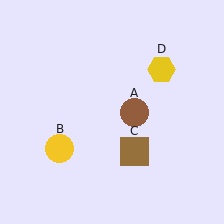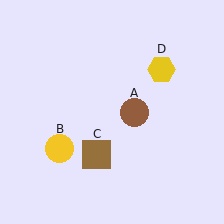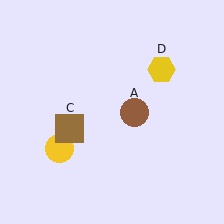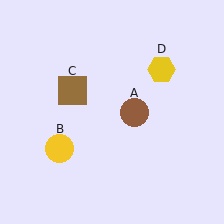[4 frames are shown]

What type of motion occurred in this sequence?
The brown square (object C) rotated clockwise around the center of the scene.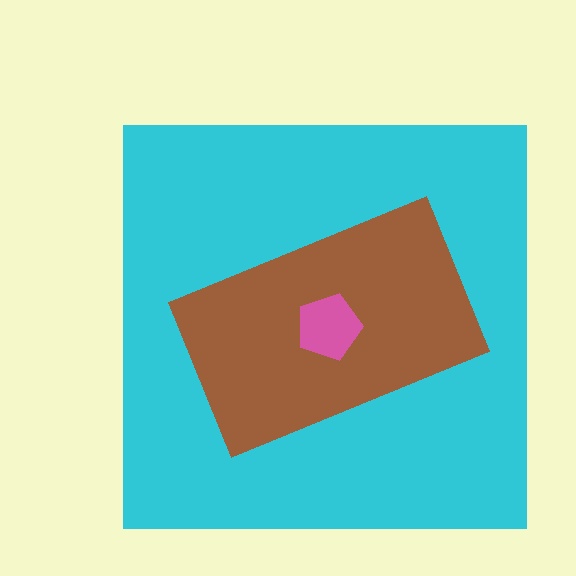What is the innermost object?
The pink pentagon.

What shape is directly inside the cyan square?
The brown rectangle.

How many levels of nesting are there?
3.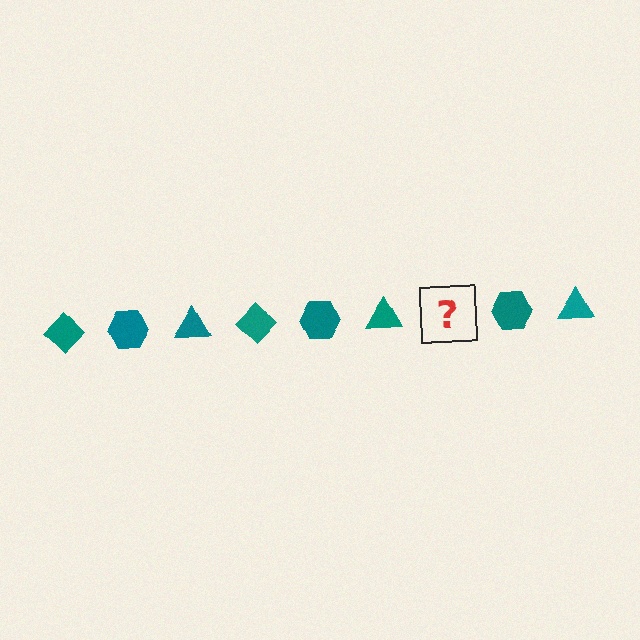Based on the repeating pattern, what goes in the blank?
The blank should be a teal diamond.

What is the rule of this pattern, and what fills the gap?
The rule is that the pattern cycles through diamond, hexagon, triangle shapes in teal. The gap should be filled with a teal diamond.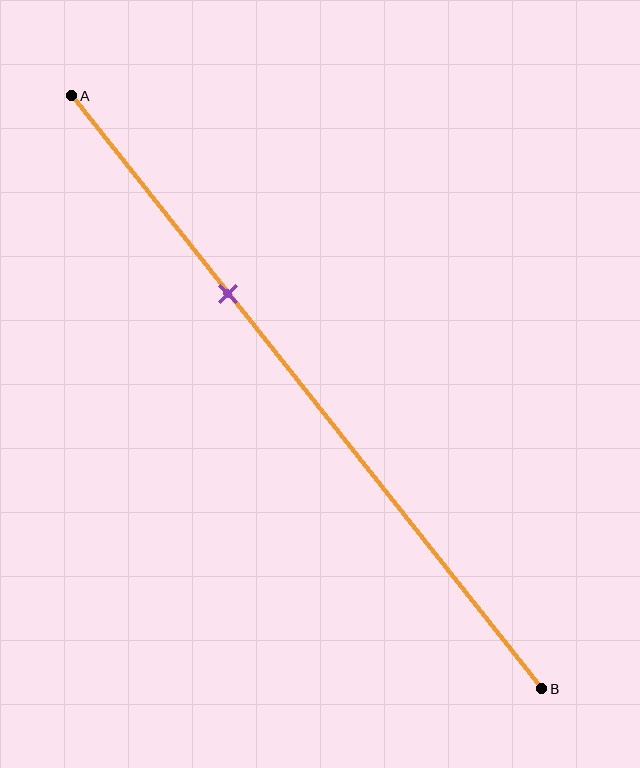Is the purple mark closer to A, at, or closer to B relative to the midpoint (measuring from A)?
The purple mark is closer to point A than the midpoint of segment AB.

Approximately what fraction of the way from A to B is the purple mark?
The purple mark is approximately 35% of the way from A to B.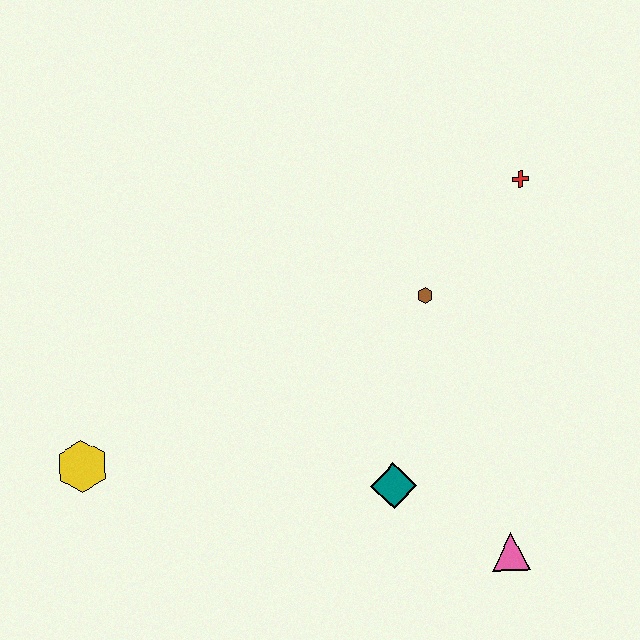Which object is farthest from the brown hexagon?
The yellow hexagon is farthest from the brown hexagon.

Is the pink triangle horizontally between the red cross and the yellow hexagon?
Yes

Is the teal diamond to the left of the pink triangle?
Yes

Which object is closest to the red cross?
The brown hexagon is closest to the red cross.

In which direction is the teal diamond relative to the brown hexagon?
The teal diamond is below the brown hexagon.